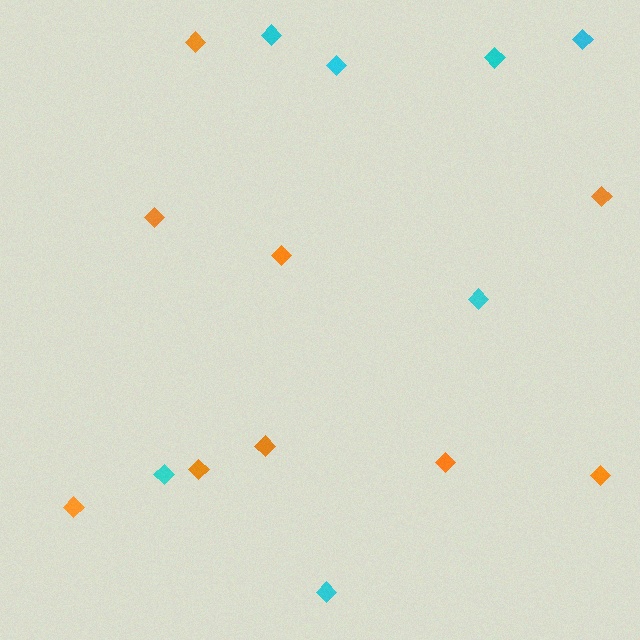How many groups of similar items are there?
There are 2 groups: one group of orange diamonds (9) and one group of cyan diamonds (7).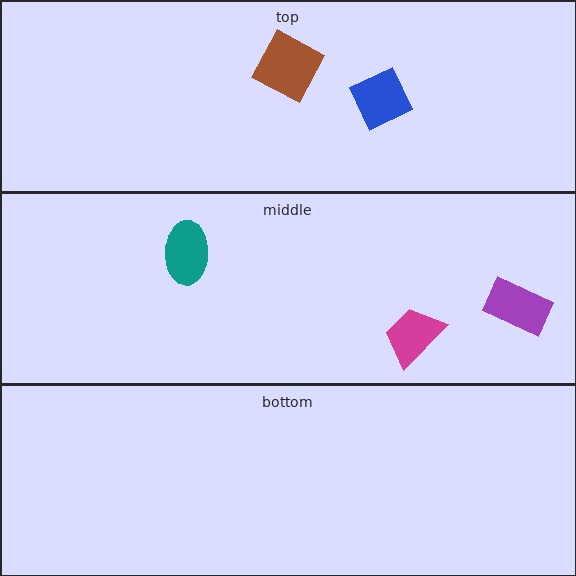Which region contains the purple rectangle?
The middle region.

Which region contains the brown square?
The top region.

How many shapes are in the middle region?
3.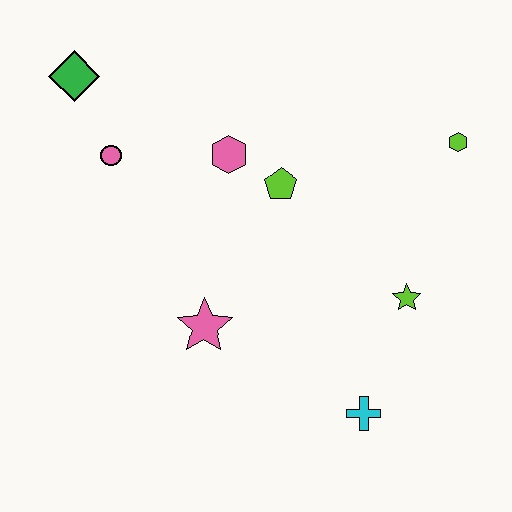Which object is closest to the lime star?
The cyan cross is closest to the lime star.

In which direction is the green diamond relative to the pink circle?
The green diamond is above the pink circle.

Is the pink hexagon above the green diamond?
No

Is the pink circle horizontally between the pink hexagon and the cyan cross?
No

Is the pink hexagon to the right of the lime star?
No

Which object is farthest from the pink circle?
The cyan cross is farthest from the pink circle.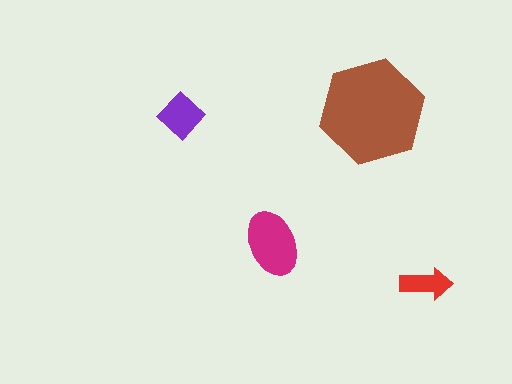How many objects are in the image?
There are 4 objects in the image.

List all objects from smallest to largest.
The red arrow, the purple diamond, the magenta ellipse, the brown hexagon.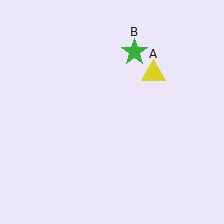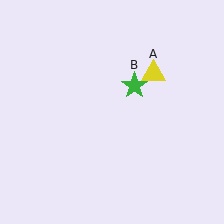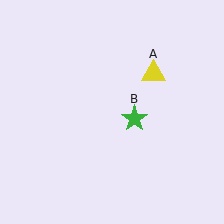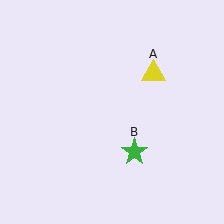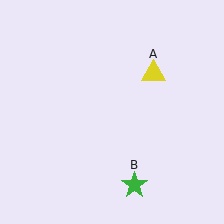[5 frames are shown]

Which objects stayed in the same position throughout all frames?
Yellow triangle (object A) remained stationary.